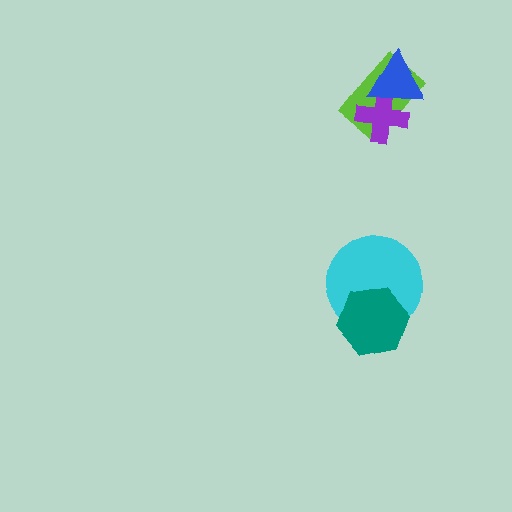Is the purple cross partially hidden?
Yes, it is partially covered by another shape.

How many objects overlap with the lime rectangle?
2 objects overlap with the lime rectangle.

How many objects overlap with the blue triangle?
2 objects overlap with the blue triangle.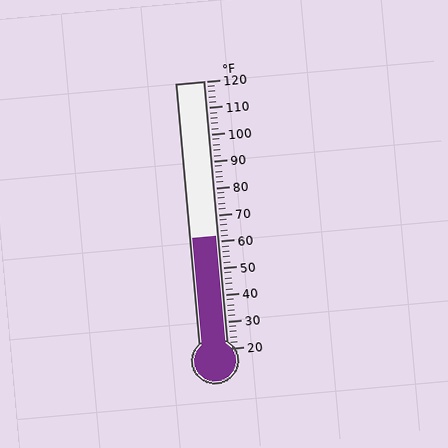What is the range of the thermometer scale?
The thermometer scale ranges from 20°F to 120°F.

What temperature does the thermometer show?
The thermometer shows approximately 62°F.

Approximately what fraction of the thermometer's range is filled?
The thermometer is filled to approximately 40% of its range.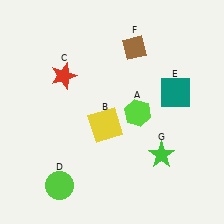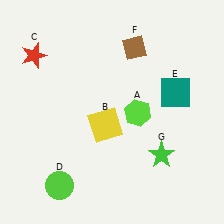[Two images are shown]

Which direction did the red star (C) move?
The red star (C) moved left.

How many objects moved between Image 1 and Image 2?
1 object moved between the two images.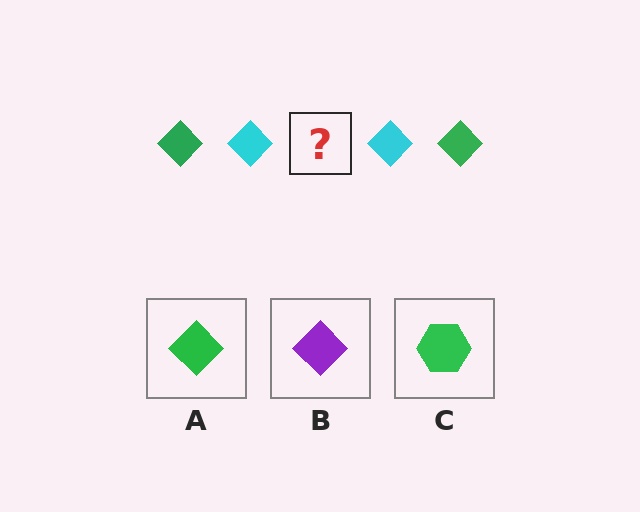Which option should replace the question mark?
Option A.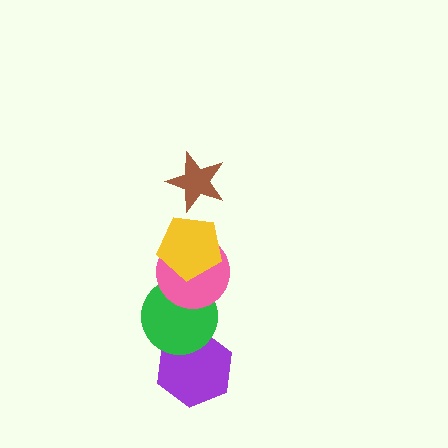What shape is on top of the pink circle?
The yellow pentagon is on top of the pink circle.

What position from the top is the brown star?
The brown star is 1st from the top.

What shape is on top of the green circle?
The pink circle is on top of the green circle.